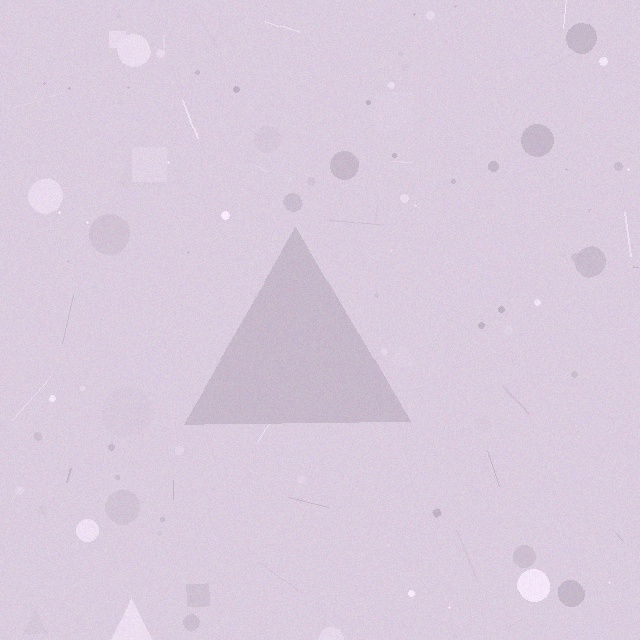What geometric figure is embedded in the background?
A triangle is embedded in the background.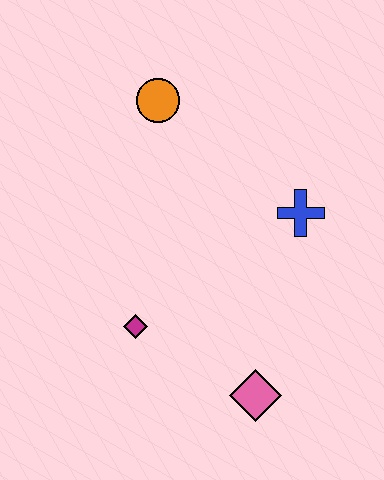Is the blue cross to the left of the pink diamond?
No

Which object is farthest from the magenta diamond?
The orange circle is farthest from the magenta diamond.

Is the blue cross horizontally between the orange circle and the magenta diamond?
No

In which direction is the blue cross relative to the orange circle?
The blue cross is to the right of the orange circle.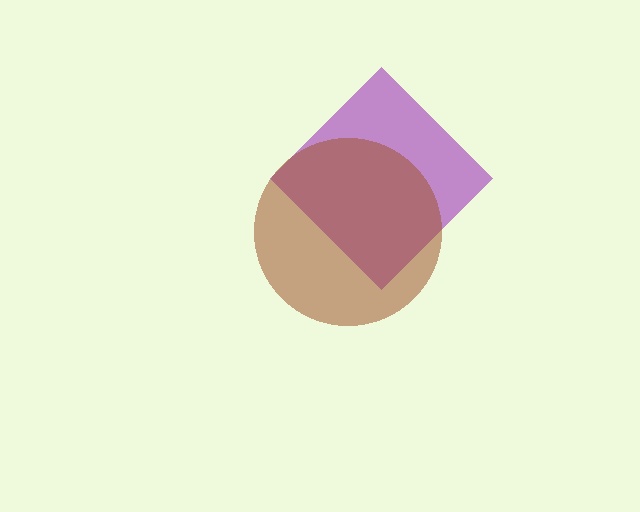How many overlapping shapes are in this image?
There are 2 overlapping shapes in the image.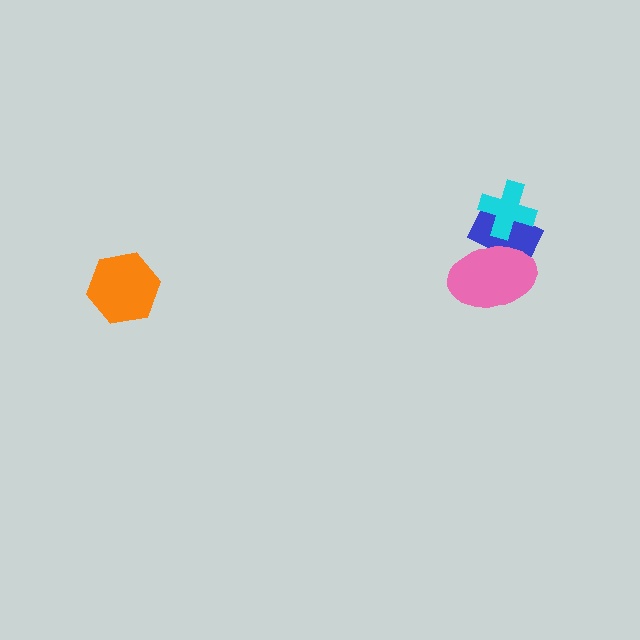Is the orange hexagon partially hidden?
No, no other shape covers it.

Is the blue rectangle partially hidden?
Yes, it is partially covered by another shape.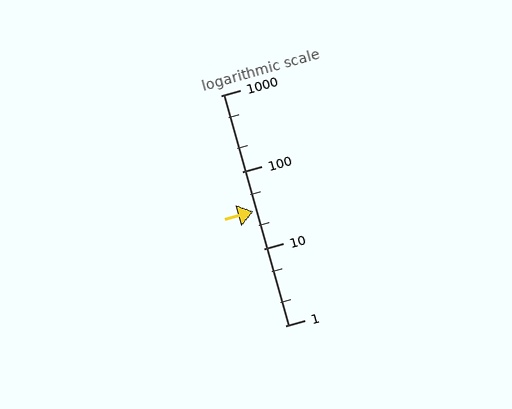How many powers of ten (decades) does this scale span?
The scale spans 3 decades, from 1 to 1000.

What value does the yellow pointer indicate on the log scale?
The pointer indicates approximately 31.